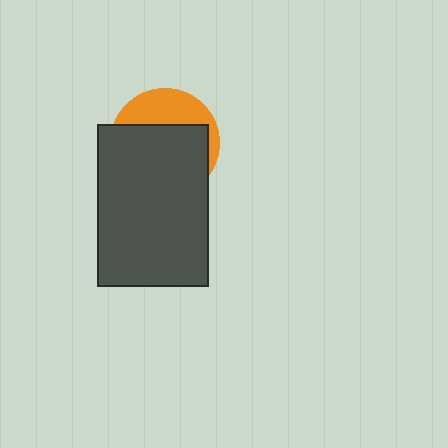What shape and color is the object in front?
The object in front is a dark gray rectangle.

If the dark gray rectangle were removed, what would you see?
You would see the complete orange circle.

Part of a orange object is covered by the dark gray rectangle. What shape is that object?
It is a circle.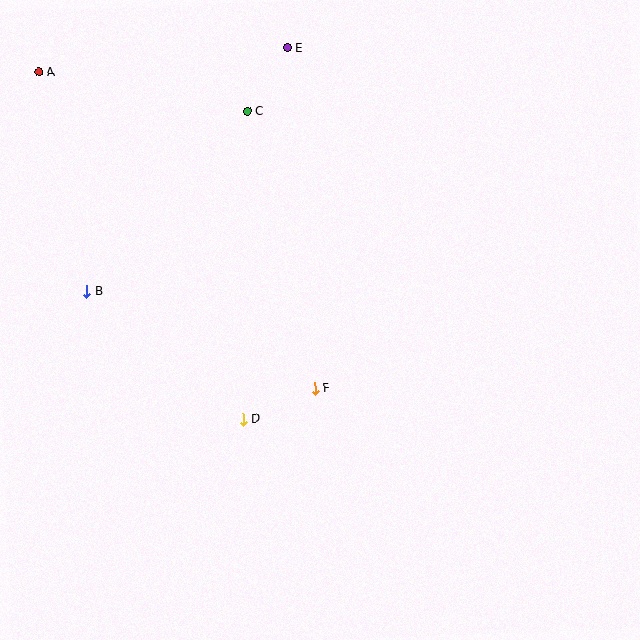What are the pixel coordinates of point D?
Point D is at (243, 419).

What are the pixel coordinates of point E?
Point E is at (287, 48).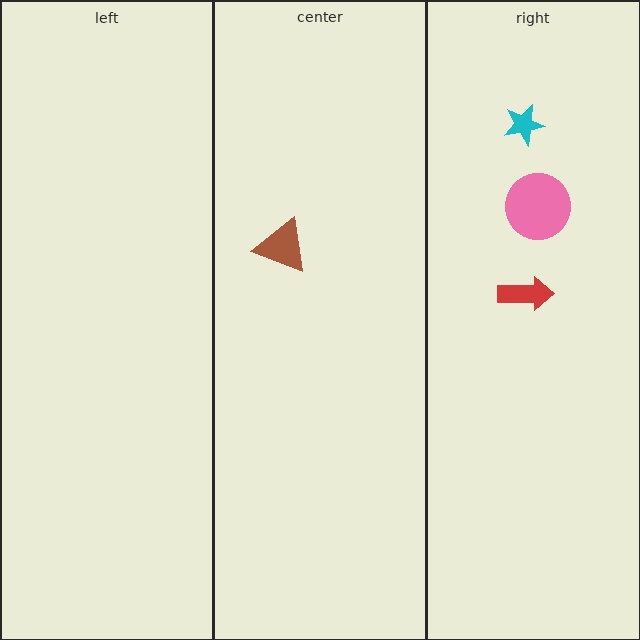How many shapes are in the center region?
1.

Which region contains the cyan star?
The right region.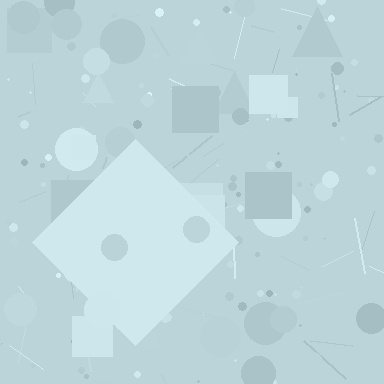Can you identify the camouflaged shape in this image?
The camouflaged shape is a diamond.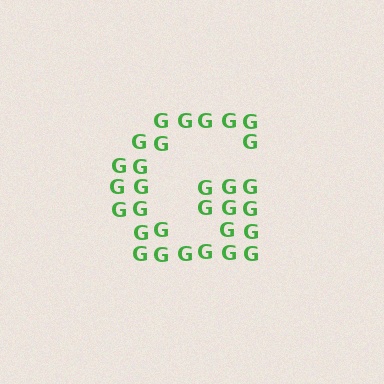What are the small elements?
The small elements are letter G's.